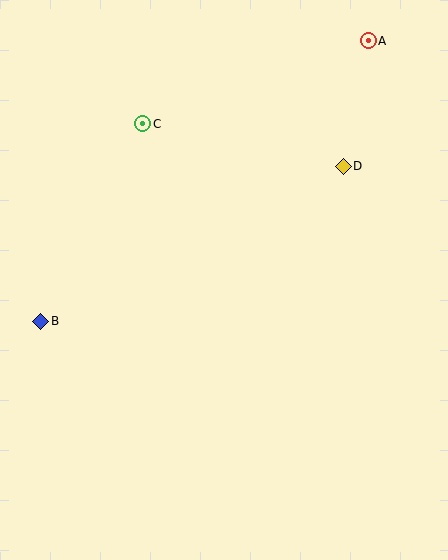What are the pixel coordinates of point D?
Point D is at (343, 166).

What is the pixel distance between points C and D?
The distance between C and D is 205 pixels.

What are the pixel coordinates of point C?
Point C is at (143, 124).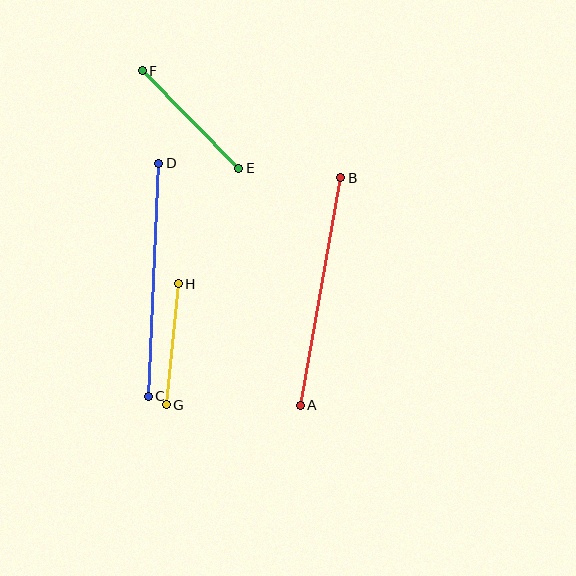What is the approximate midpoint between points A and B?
The midpoint is at approximately (320, 291) pixels.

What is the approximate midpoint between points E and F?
The midpoint is at approximately (190, 120) pixels.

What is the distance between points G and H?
The distance is approximately 121 pixels.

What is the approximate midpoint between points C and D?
The midpoint is at approximately (154, 280) pixels.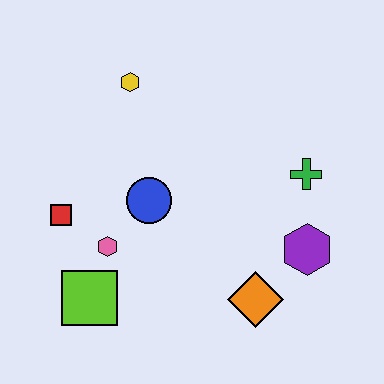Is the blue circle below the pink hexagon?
No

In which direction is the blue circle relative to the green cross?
The blue circle is to the left of the green cross.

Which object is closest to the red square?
The pink hexagon is closest to the red square.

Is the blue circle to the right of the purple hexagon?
No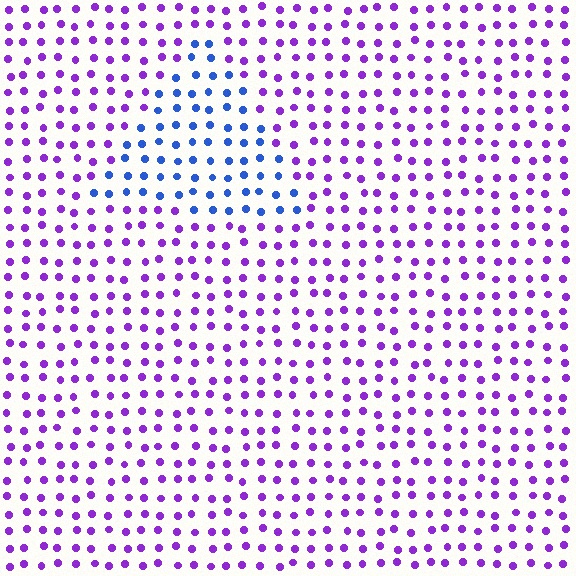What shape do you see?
I see a triangle.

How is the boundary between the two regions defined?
The boundary is defined purely by a slight shift in hue (about 54 degrees). Spacing, size, and orientation are identical on both sides.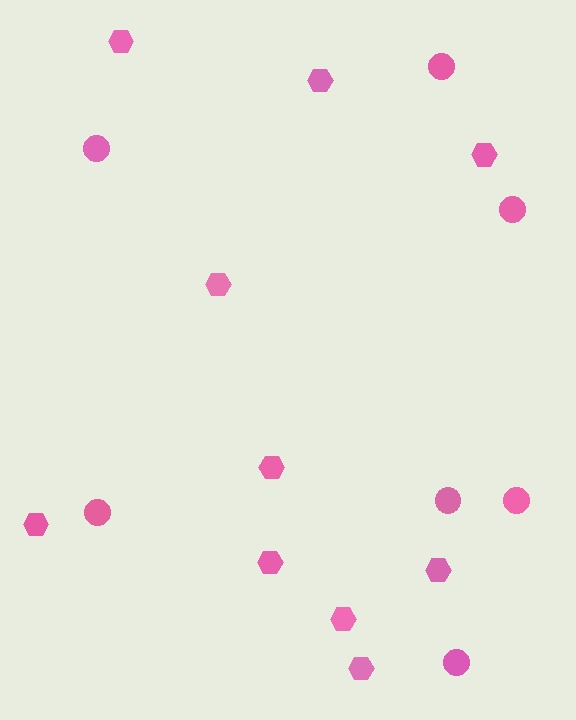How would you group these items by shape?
There are 2 groups: one group of circles (7) and one group of hexagons (10).